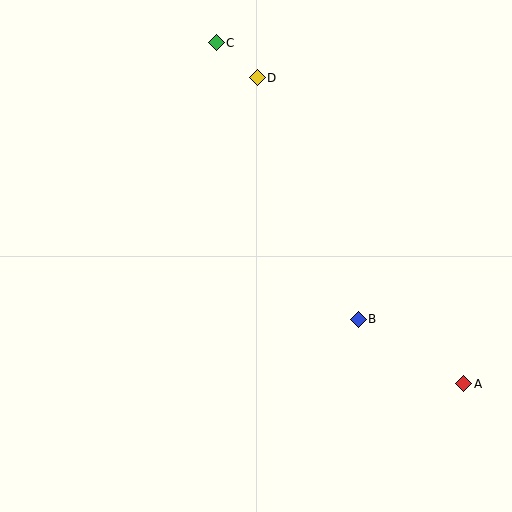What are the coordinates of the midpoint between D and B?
The midpoint between D and B is at (308, 198).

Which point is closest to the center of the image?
Point B at (358, 319) is closest to the center.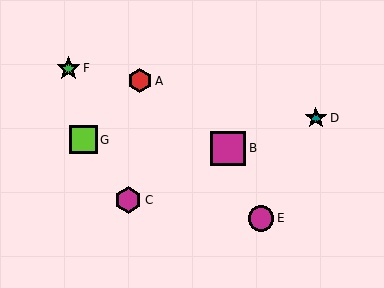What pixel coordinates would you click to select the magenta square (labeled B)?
Click at (228, 148) to select the magenta square B.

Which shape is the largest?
The magenta square (labeled B) is the largest.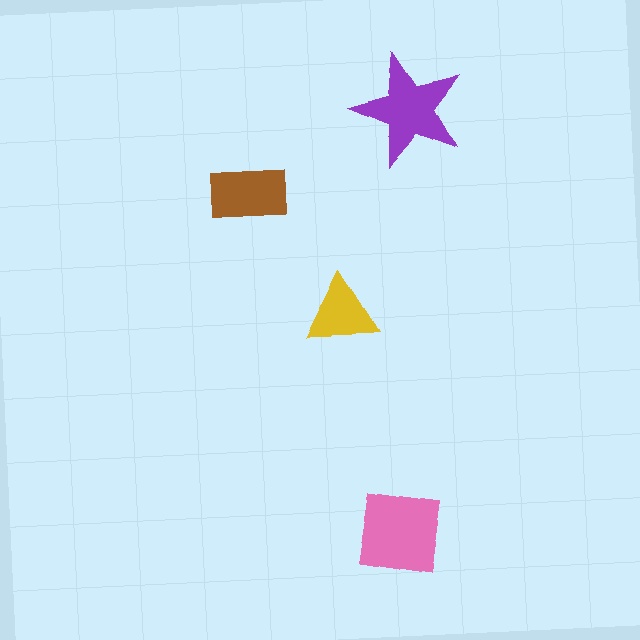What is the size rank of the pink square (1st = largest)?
1st.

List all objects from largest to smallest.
The pink square, the purple star, the brown rectangle, the yellow triangle.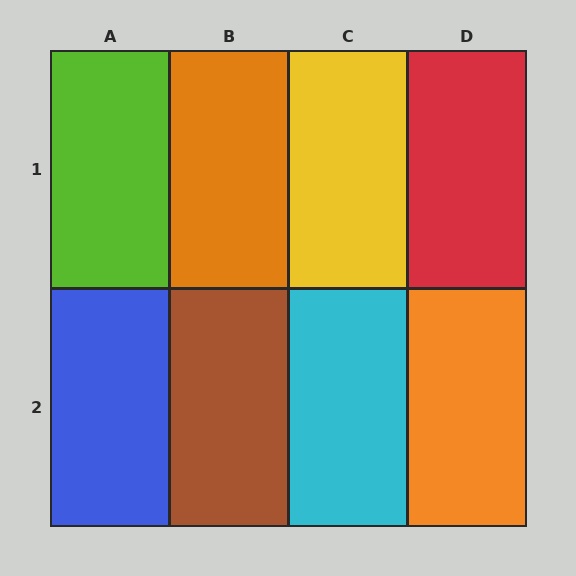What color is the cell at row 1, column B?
Orange.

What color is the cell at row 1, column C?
Yellow.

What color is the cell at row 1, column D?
Red.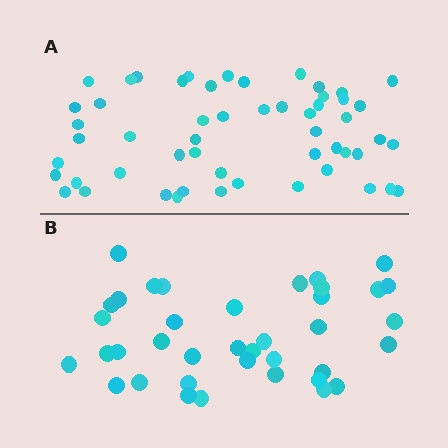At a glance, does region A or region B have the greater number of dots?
Region A (the top region) has more dots.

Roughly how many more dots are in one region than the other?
Region A has approximately 15 more dots than region B.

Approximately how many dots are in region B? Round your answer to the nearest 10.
About 40 dots. (The exact count is 38, which rounds to 40.)